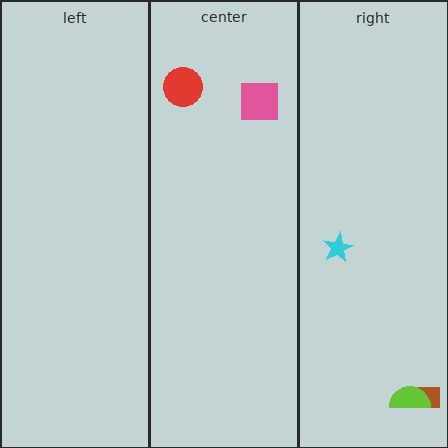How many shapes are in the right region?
3.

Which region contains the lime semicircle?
The right region.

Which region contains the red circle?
The center region.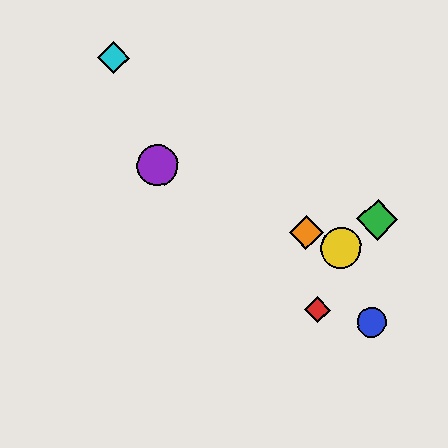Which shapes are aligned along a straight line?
The yellow circle, the purple circle, the orange diamond are aligned along a straight line.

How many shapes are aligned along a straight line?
3 shapes (the yellow circle, the purple circle, the orange diamond) are aligned along a straight line.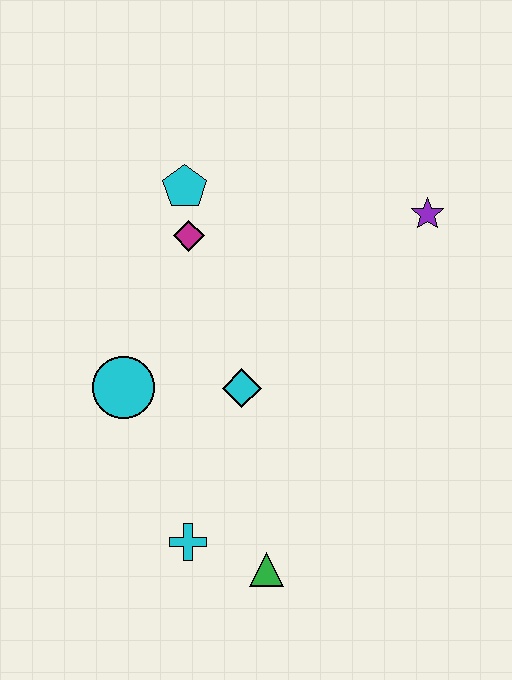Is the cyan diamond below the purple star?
Yes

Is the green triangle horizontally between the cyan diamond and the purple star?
Yes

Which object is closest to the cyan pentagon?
The magenta diamond is closest to the cyan pentagon.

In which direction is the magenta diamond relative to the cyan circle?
The magenta diamond is above the cyan circle.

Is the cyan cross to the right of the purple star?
No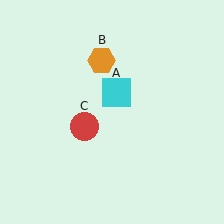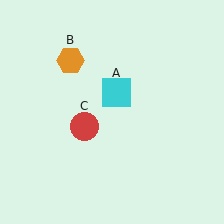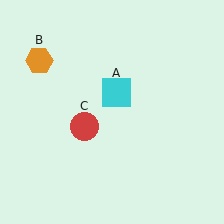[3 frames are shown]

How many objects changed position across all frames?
1 object changed position: orange hexagon (object B).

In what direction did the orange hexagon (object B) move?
The orange hexagon (object B) moved left.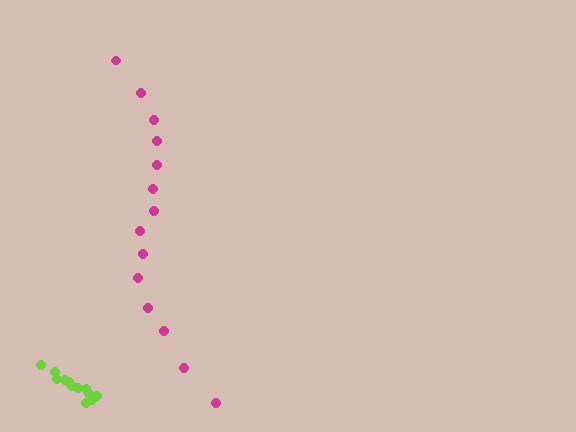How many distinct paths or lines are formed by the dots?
There are 2 distinct paths.